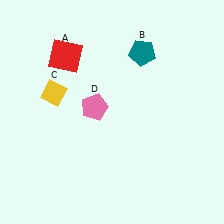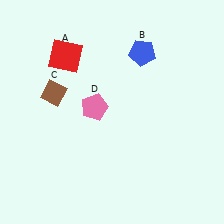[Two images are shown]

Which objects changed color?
B changed from teal to blue. C changed from yellow to brown.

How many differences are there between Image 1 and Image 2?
There are 2 differences between the two images.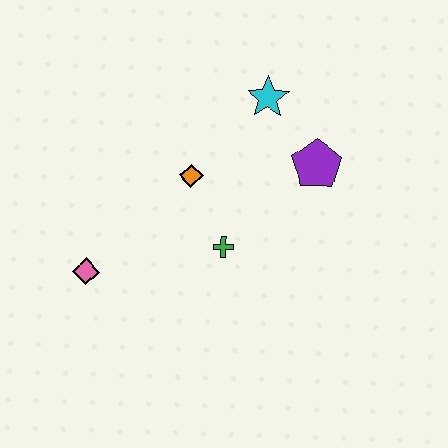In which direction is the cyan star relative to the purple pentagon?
The cyan star is above the purple pentagon.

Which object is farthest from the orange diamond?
The pink diamond is farthest from the orange diamond.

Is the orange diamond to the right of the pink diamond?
Yes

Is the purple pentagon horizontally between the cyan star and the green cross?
No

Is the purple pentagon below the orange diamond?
No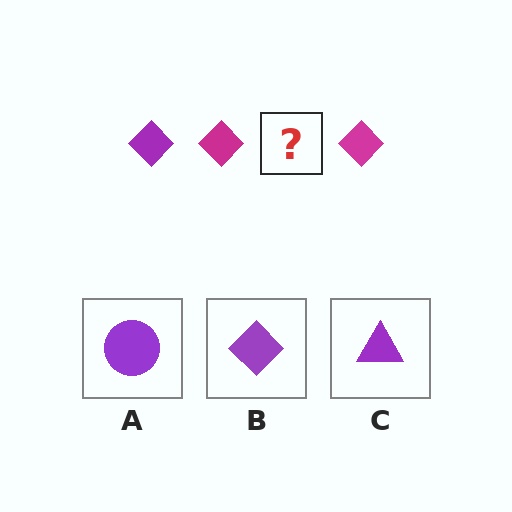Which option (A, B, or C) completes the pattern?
B.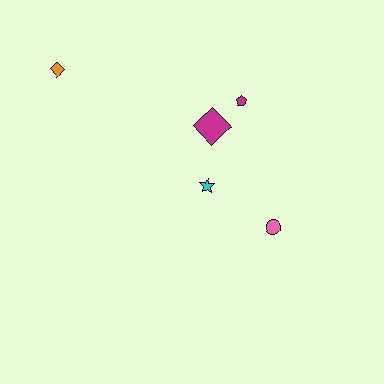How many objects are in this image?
There are 5 objects.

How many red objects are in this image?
There are no red objects.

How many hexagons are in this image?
There are no hexagons.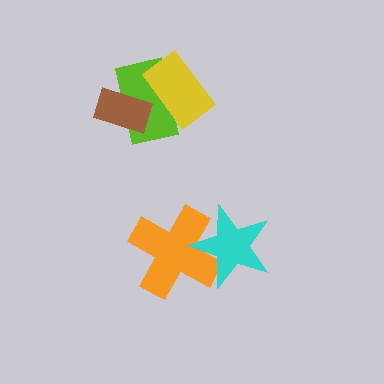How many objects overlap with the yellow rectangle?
1 object overlaps with the yellow rectangle.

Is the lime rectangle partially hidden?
Yes, it is partially covered by another shape.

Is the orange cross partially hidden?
Yes, it is partially covered by another shape.